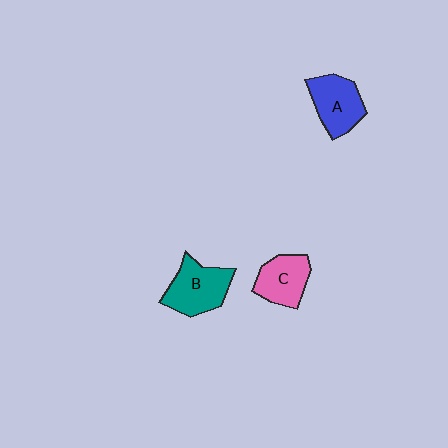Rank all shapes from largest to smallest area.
From largest to smallest: B (teal), A (blue), C (pink).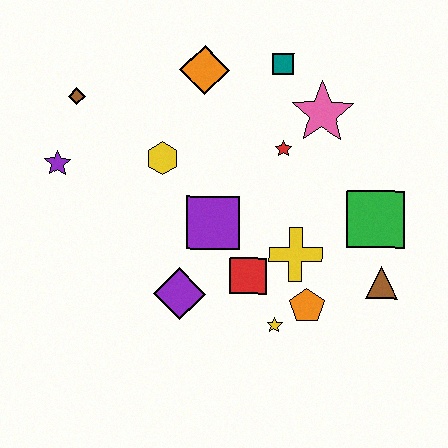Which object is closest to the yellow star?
The orange pentagon is closest to the yellow star.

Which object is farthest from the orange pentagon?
The brown diamond is farthest from the orange pentagon.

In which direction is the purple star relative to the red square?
The purple star is to the left of the red square.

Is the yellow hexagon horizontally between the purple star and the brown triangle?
Yes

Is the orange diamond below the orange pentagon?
No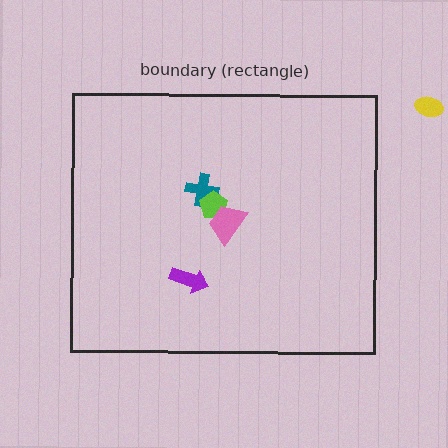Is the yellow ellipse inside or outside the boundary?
Outside.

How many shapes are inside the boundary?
4 inside, 1 outside.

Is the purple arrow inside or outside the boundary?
Inside.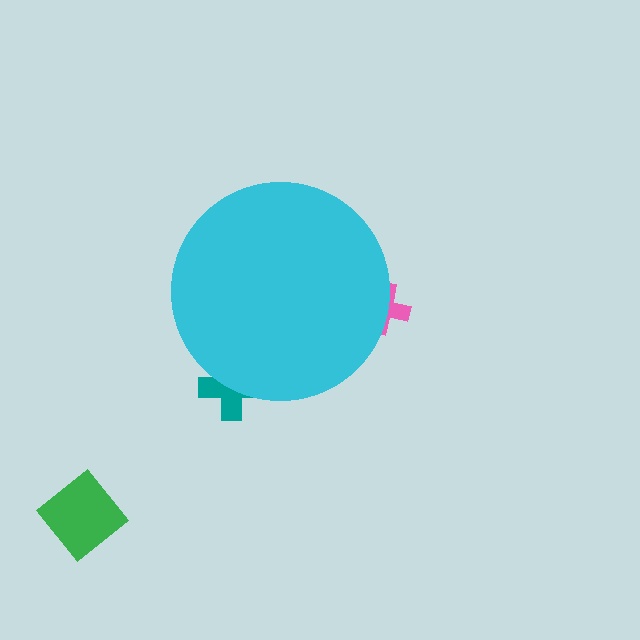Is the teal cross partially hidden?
Yes, the teal cross is partially hidden behind the cyan circle.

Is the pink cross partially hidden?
Yes, the pink cross is partially hidden behind the cyan circle.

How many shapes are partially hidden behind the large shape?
2 shapes are partially hidden.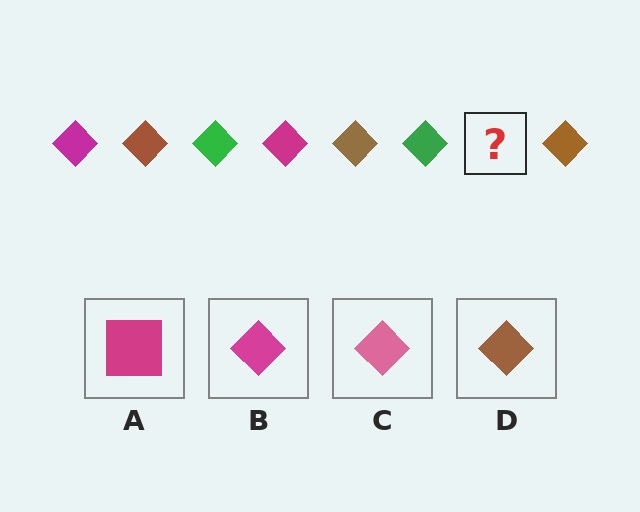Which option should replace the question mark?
Option B.